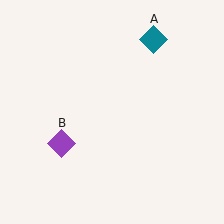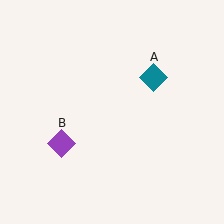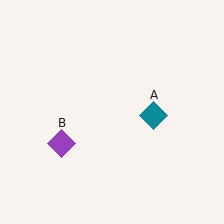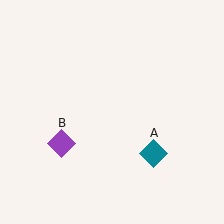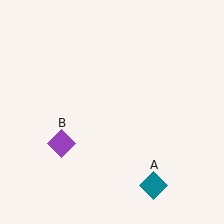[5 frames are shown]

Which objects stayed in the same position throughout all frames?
Purple diamond (object B) remained stationary.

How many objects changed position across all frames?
1 object changed position: teal diamond (object A).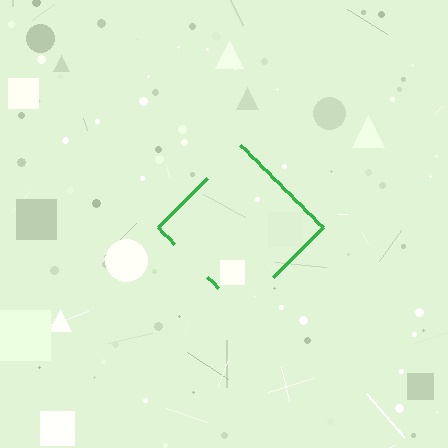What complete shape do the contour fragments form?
The contour fragments form a diamond.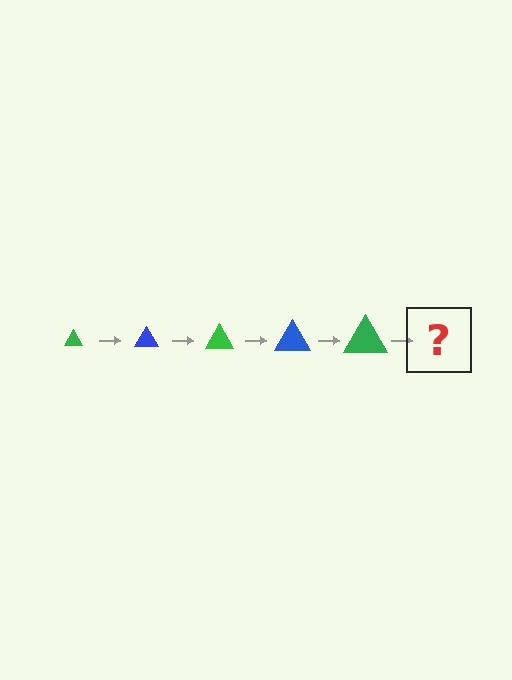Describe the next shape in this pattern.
It should be a blue triangle, larger than the previous one.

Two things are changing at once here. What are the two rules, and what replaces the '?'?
The two rules are that the triangle grows larger each step and the color cycles through green and blue. The '?' should be a blue triangle, larger than the previous one.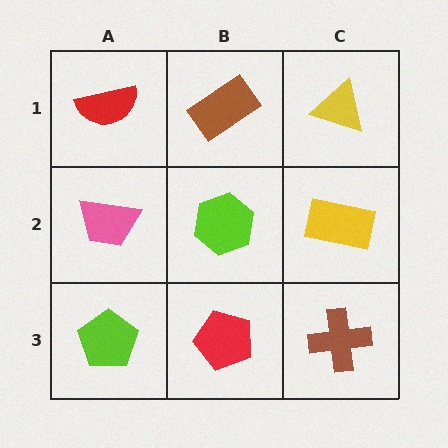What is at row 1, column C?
A yellow triangle.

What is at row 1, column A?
A red semicircle.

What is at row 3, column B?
A red pentagon.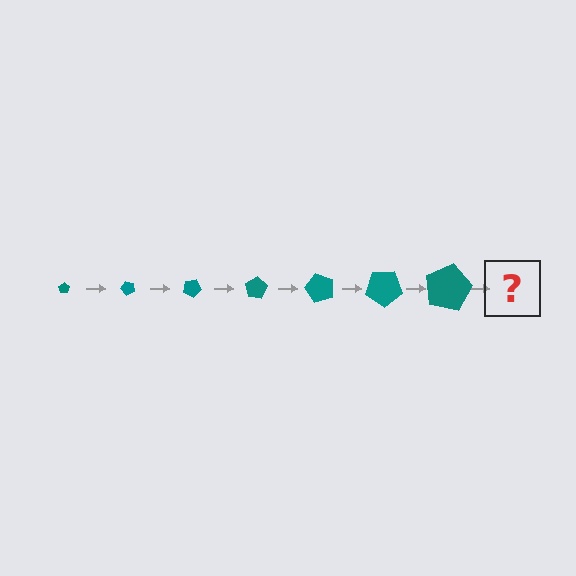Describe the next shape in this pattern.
It should be a pentagon, larger than the previous one and rotated 350 degrees from the start.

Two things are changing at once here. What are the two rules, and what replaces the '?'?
The two rules are that the pentagon grows larger each step and it rotates 50 degrees each step. The '?' should be a pentagon, larger than the previous one and rotated 350 degrees from the start.